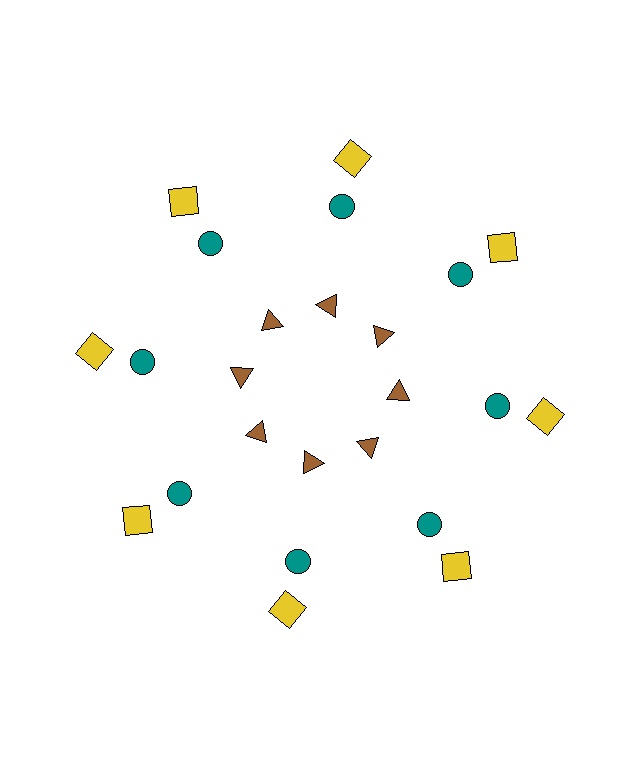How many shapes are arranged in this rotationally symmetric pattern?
There are 24 shapes, arranged in 8 groups of 3.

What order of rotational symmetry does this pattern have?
This pattern has 8-fold rotational symmetry.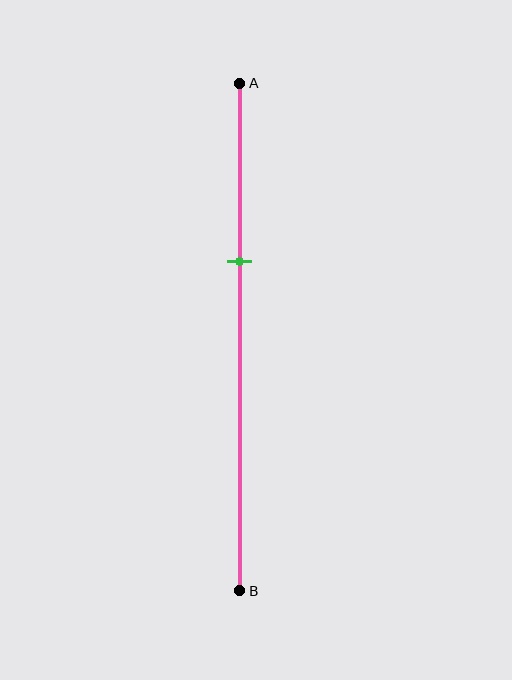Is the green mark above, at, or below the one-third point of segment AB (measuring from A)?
The green mark is approximately at the one-third point of segment AB.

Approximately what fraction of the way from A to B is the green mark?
The green mark is approximately 35% of the way from A to B.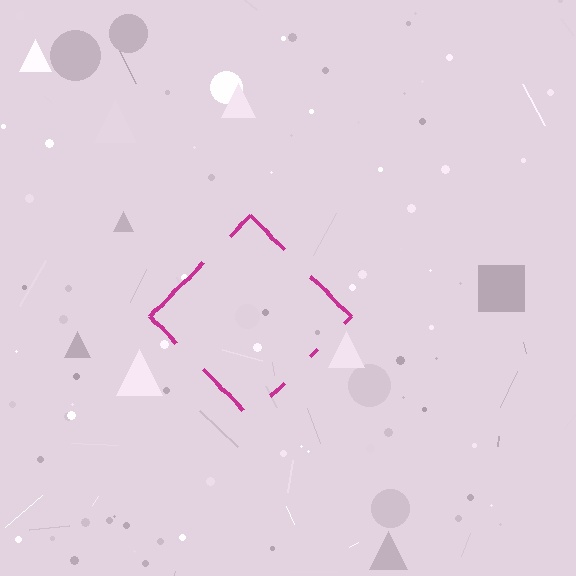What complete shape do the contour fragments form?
The contour fragments form a diamond.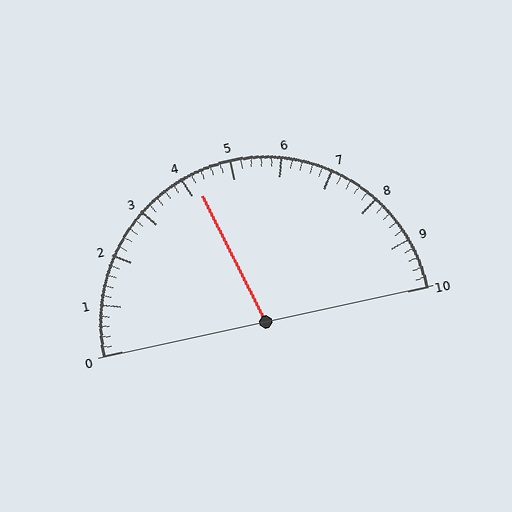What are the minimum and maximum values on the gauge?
The gauge ranges from 0 to 10.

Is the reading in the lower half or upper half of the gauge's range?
The reading is in the lower half of the range (0 to 10).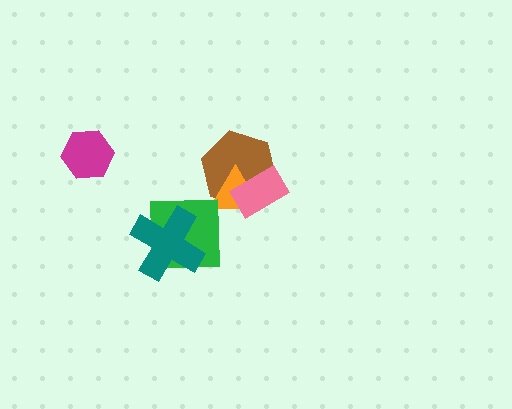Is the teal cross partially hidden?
No, no other shape covers it.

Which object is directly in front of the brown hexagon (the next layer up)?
The orange triangle is directly in front of the brown hexagon.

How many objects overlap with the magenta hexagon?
0 objects overlap with the magenta hexagon.